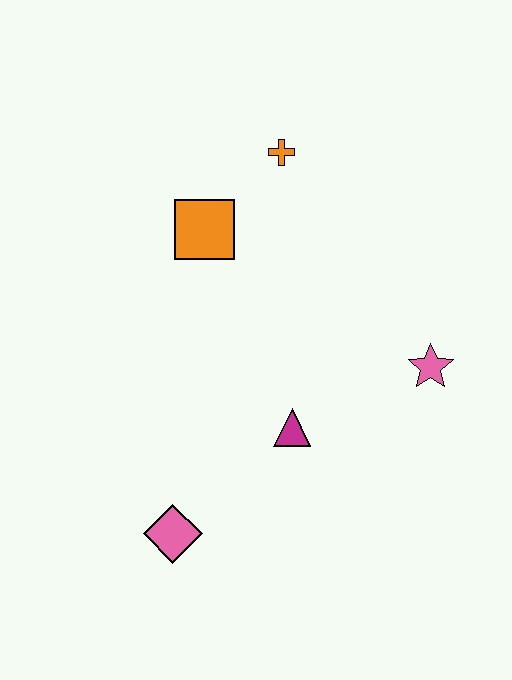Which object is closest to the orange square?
The orange cross is closest to the orange square.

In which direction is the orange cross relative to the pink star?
The orange cross is above the pink star.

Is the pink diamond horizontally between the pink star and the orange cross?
No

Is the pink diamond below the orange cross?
Yes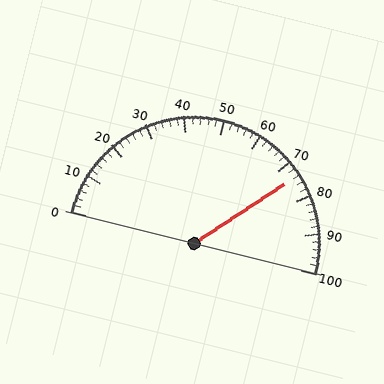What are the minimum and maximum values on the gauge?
The gauge ranges from 0 to 100.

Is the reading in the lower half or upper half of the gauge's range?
The reading is in the upper half of the range (0 to 100).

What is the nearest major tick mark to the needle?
The nearest major tick mark is 70.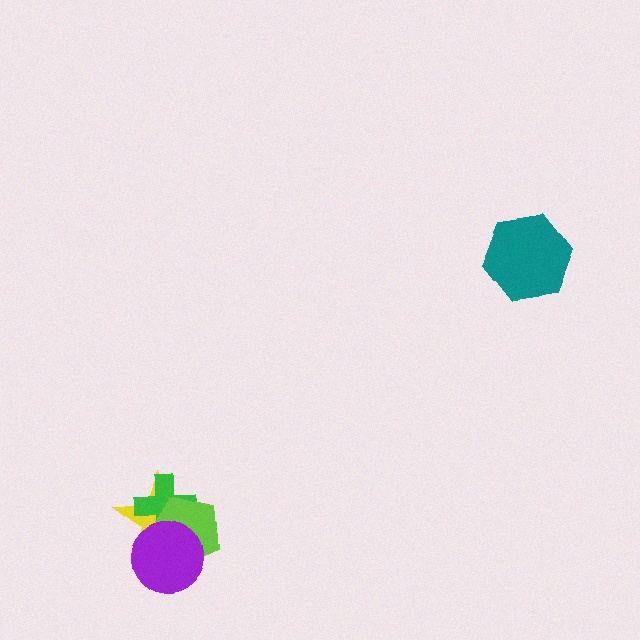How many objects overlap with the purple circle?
3 objects overlap with the purple circle.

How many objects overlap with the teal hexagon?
0 objects overlap with the teal hexagon.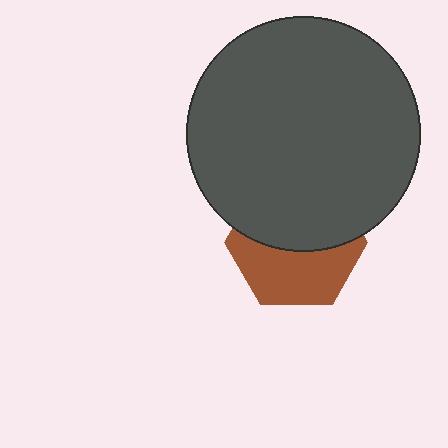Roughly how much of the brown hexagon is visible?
About half of it is visible (roughly 48%).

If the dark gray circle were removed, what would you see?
You would see the complete brown hexagon.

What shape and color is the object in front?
The object in front is a dark gray circle.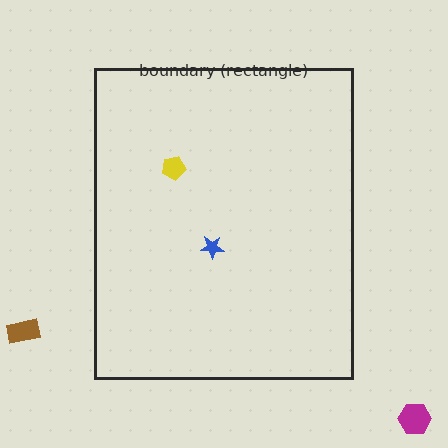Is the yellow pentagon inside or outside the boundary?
Inside.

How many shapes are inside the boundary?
2 inside, 2 outside.